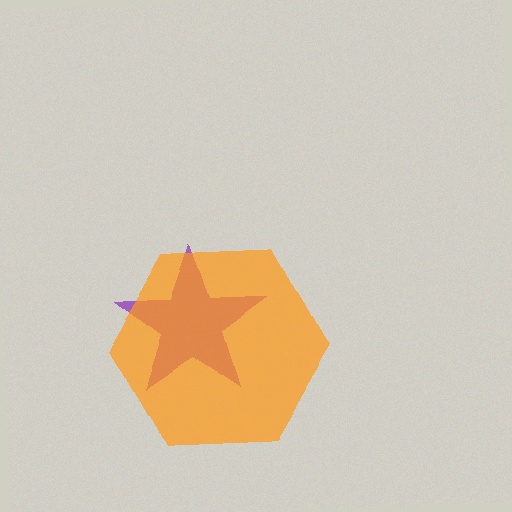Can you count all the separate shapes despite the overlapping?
Yes, there are 2 separate shapes.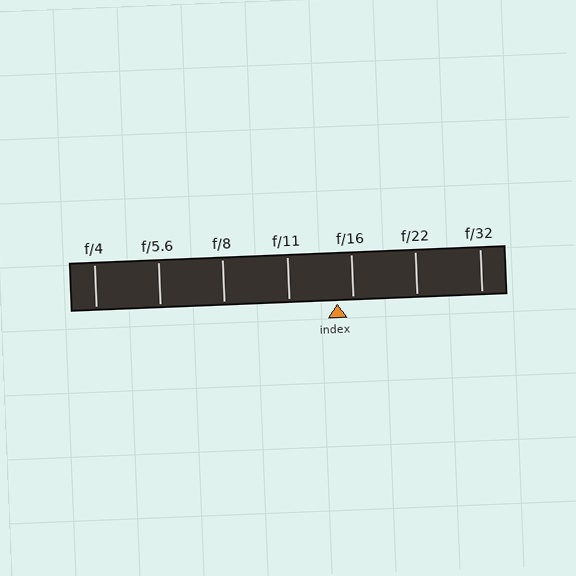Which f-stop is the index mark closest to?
The index mark is closest to f/16.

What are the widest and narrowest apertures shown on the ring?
The widest aperture shown is f/4 and the narrowest is f/32.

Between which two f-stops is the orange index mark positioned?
The index mark is between f/11 and f/16.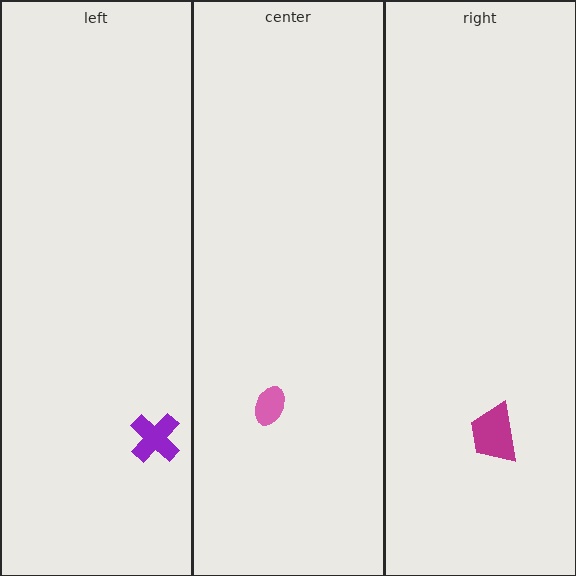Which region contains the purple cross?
The left region.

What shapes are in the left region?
The purple cross.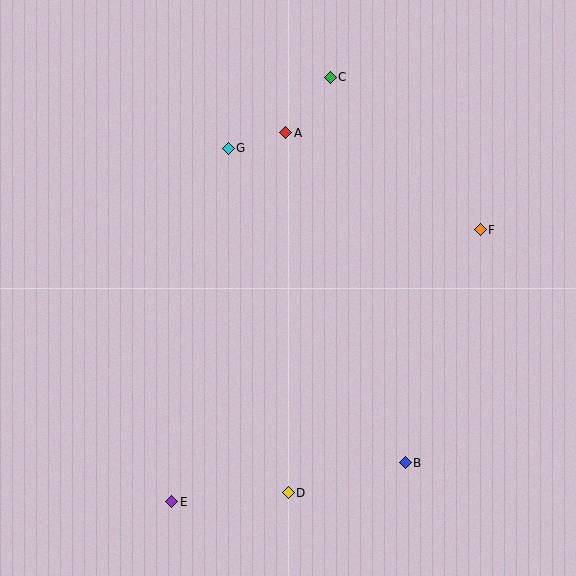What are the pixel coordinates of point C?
Point C is at (330, 77).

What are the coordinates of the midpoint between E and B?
The midpoint between E and B is at (288, 482).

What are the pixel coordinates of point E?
Point E is at (172, 502).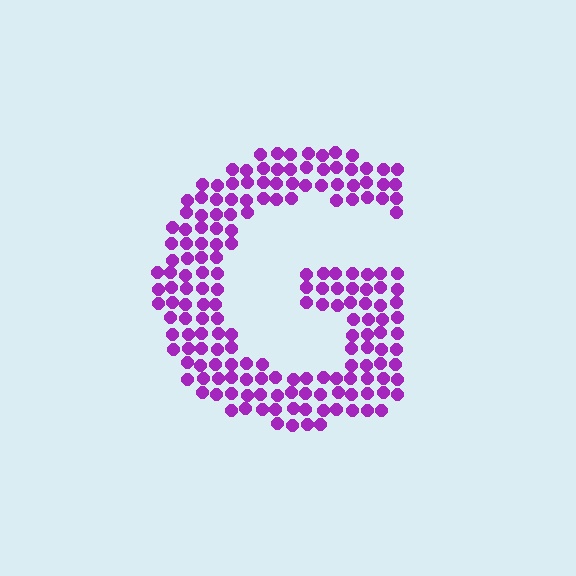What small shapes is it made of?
It is made of small circles.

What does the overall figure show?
The overall figure shows the letter G.